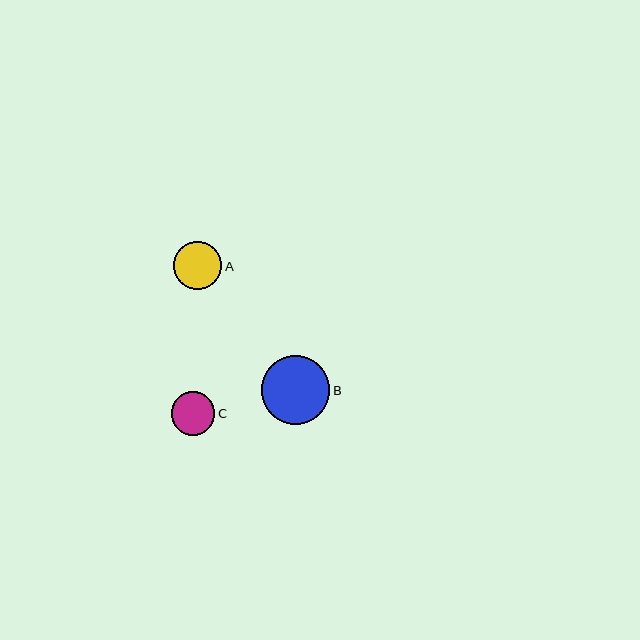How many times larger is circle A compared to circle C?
Circle A is approximately 1.1 times the size of circle C.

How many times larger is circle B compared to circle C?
Circle B is approximately 1.6 times the size of circle C.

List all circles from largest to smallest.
From largest to smallest: B, A, C.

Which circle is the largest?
Circle B is the largest with a size of approximately 69 pixels.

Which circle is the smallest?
Circle C is the smallest with a size of approximately 43 pixels.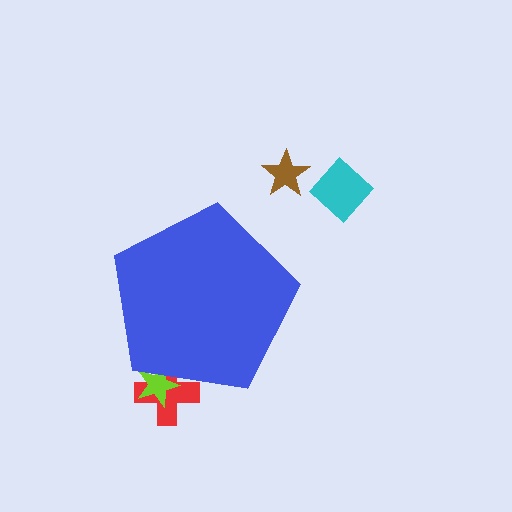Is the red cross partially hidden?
Yes, the red cross is partially hidden behind the blue pentagon.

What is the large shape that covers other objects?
A blue pentagon.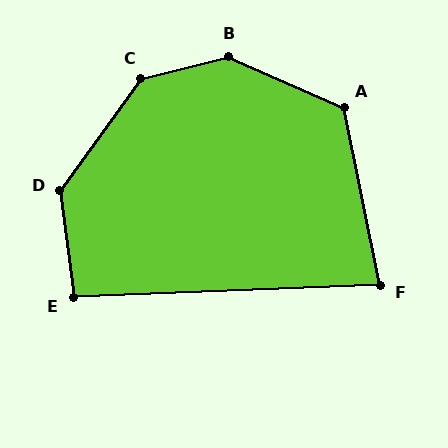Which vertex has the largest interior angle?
B, at approximately 142 degrees.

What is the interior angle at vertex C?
Approximately 140 degrees (obtuse).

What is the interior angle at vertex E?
Approximately 95 degrees (approximately right).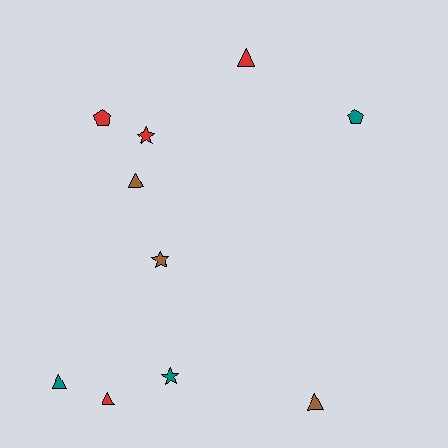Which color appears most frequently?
Red, with 4 objects.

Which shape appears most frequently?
Triangle, with 5 objects.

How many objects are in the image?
There are 10 objects.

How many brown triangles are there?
There are 2 brown triangles.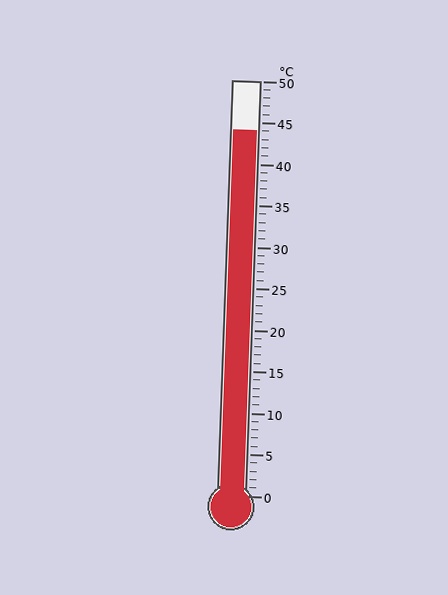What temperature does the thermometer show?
The thermometer shows approximately 44°C.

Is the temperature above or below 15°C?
The temperature is above 15°C.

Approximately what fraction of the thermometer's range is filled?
The thermometer is filled to approximately 90% of its range.